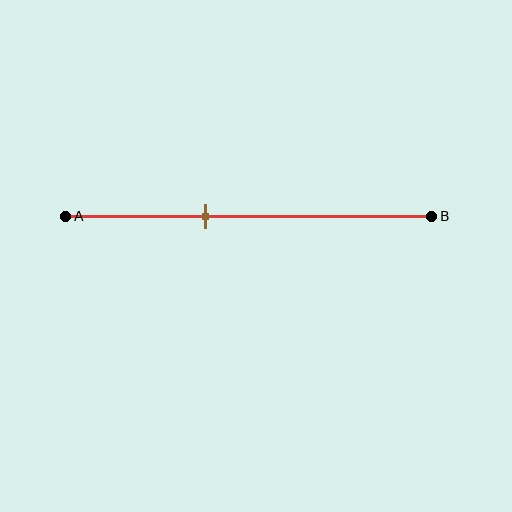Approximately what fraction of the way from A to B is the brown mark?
The brown mark is approximately 40% of the way from A to B.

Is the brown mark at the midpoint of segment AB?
No, the mark is at about 40% from A, not at the 50% midpoint.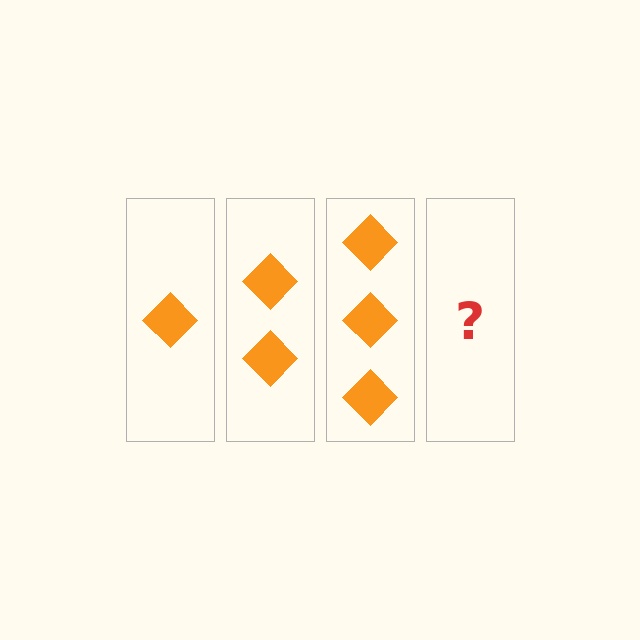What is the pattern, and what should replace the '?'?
The pattern is that each step adds one more diamond. The '?' should be 4 diamonds.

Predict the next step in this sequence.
The next step is 4 diamonds.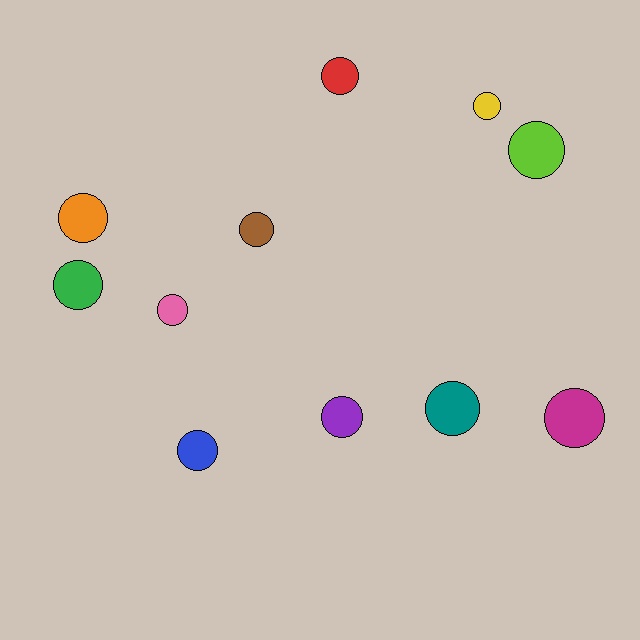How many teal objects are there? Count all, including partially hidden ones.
There is 1 teal object.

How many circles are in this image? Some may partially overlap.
There are 11 circles.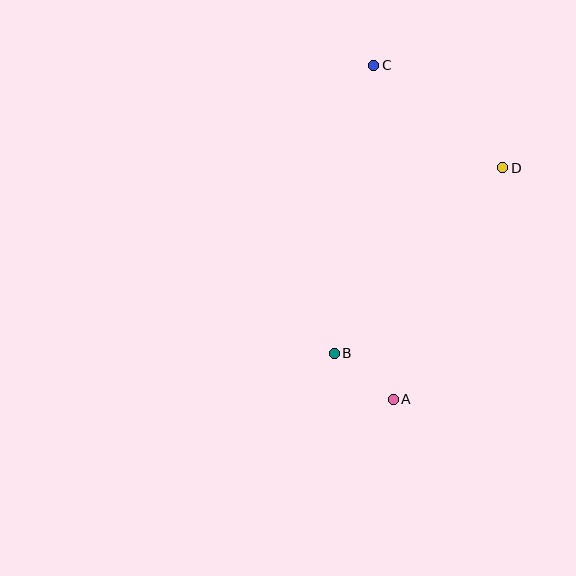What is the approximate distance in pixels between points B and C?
The distance between B and C is approximately 291 pixels.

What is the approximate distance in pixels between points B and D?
The distance between B and D is approximately 250 pixels.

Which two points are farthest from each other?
Points A and C are farthest from each other.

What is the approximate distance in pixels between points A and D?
The distance between A and D is approximately 256 pixels.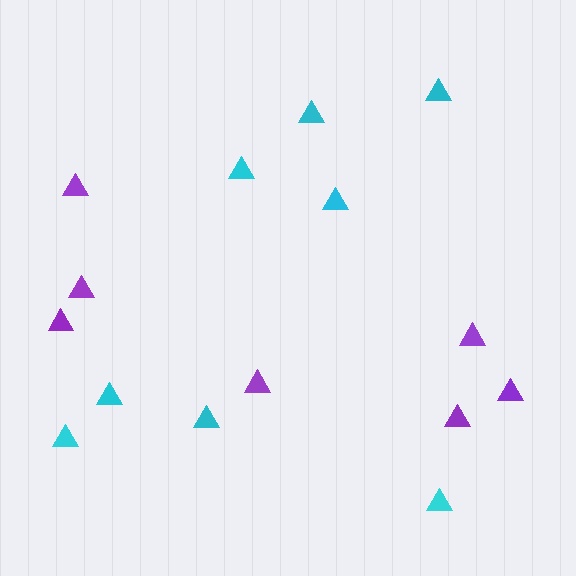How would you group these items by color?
There are 2 groups: one group of purple triangles (7) and one group of cyan triangles (8).